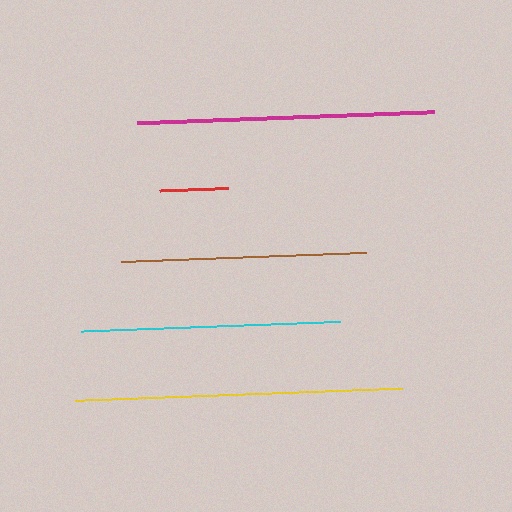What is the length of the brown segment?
The brown segment is approximately 245 pixels long.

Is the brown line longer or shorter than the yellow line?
The yellow line is longer than the brown line.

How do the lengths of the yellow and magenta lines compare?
The yellow and magenta lines are approximately the same length.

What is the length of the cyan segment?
The cyan segment is approximately 259 pixels long.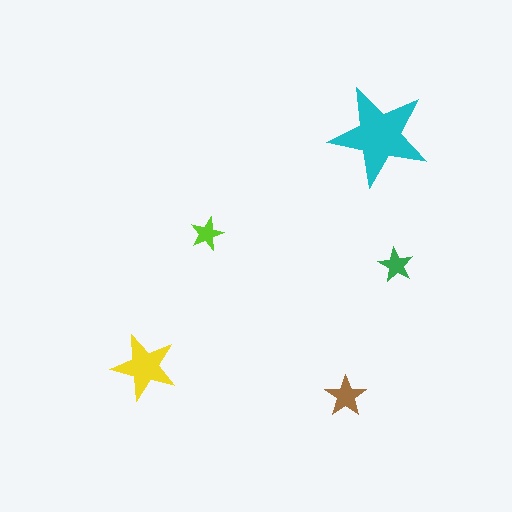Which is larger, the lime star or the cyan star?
The cyan one.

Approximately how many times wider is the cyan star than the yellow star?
About 1.5 times wider.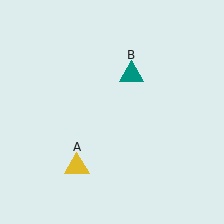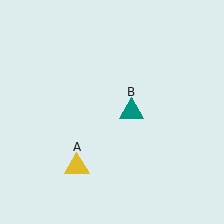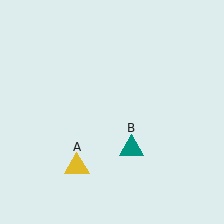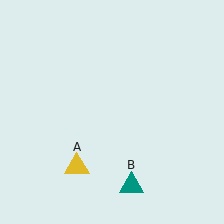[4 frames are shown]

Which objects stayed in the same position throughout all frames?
Yellow triangle (object A) remained stationary.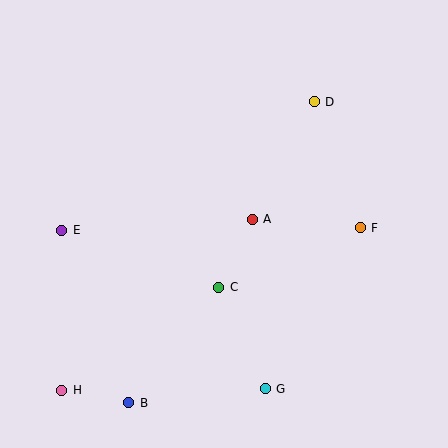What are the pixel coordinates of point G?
Point G is at (265, 389).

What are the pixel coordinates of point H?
Point H is at (62, 390).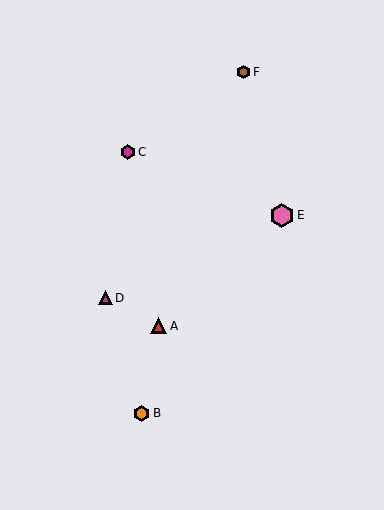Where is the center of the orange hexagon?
The center of the orange hexagon is at (142, 413).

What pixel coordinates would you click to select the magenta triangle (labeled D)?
Click at (105, 298) to select the magenta triangle D.